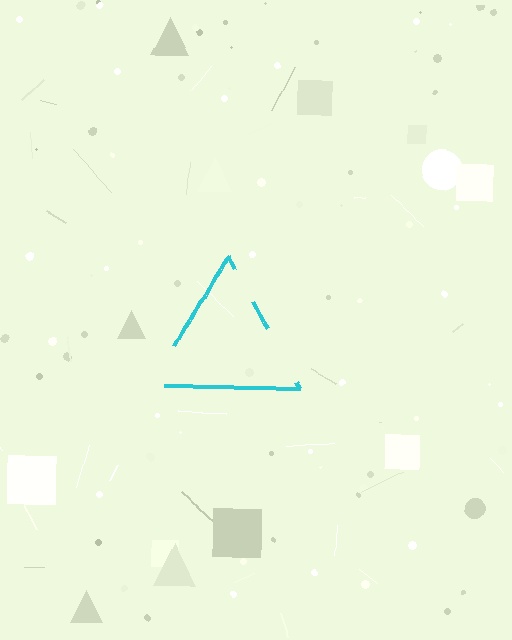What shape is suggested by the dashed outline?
The dashed outline suggests a triangle.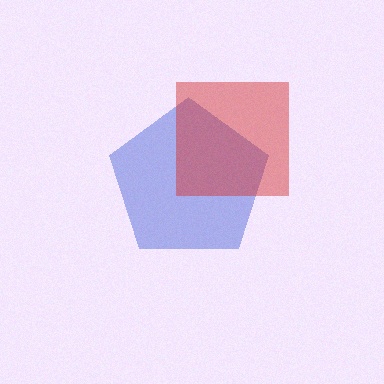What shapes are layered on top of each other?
The layered shapes are: a blue pentagon, a red square.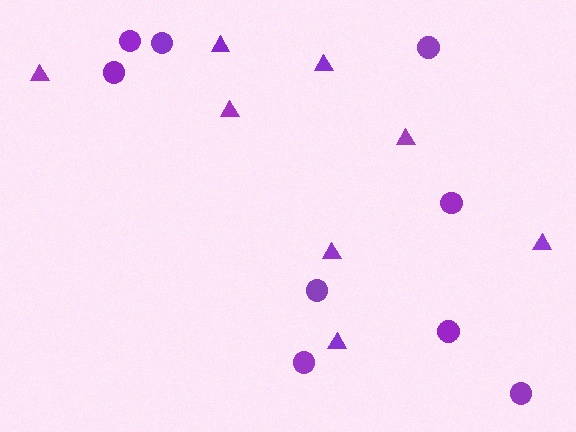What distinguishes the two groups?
There are 2 groups: one group of circles (9) and one group of triangles (8).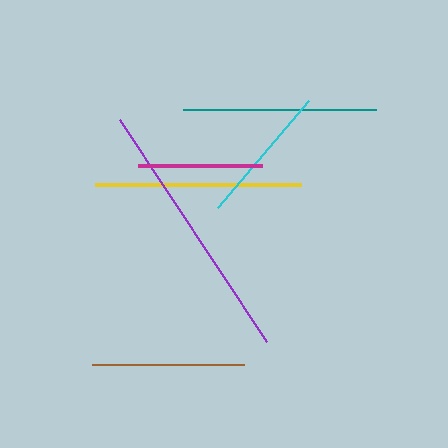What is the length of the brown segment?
The brown segment is approximately 152 pixels long.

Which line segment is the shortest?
The magenta line is the shortest at approximately 124 pixels.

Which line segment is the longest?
The purple line is the longest at approximately 266 pixels.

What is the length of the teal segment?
The teal segment is approximately 192 pixels long.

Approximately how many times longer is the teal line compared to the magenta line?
The teal line is approximately 1.6 times the length of the magenta line.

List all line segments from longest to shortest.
From longest to shortest: purple, yellow, teal, brown, cyan, magenta.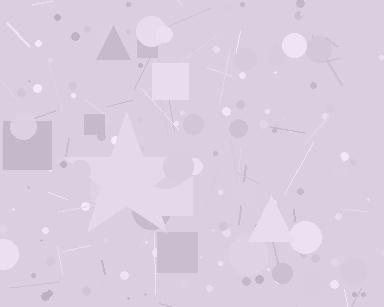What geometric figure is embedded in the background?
A star is embedded in the background.